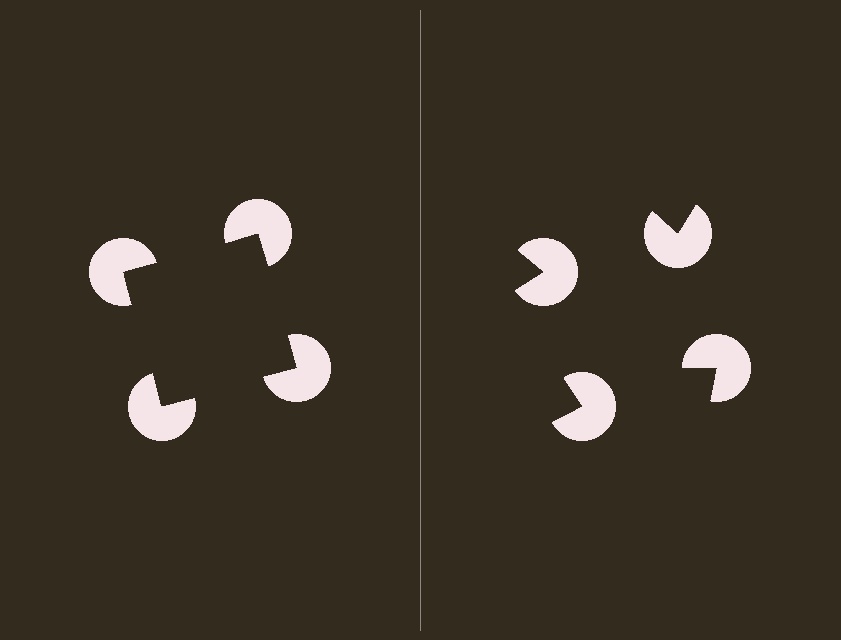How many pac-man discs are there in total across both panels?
8 — 4 on each side.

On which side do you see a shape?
An illusory square appears on the left side. On the right side the wedge cuts are rotated, so no coherent shape forms.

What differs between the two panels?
The pac-man discs are positioned identically on both sides; only the wedge orientations differ. On the left they align to a square; on the right they are misaligned.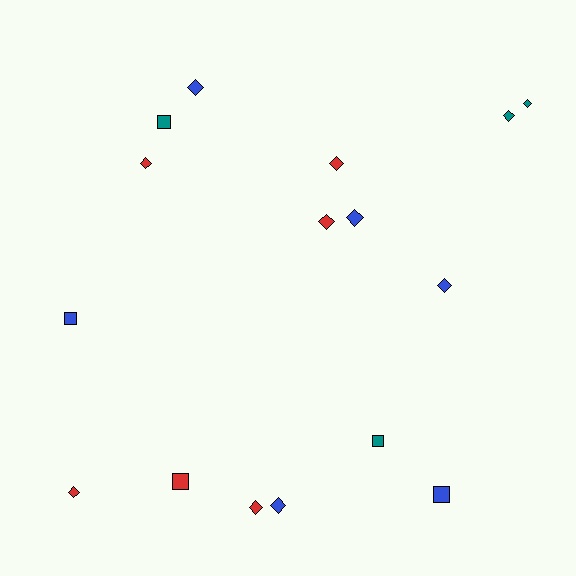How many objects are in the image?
There are 16 objects.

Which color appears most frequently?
Blue, with 6 objects.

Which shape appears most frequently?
Diamond, with 11 objects.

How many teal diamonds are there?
There are 2 teal diamonds.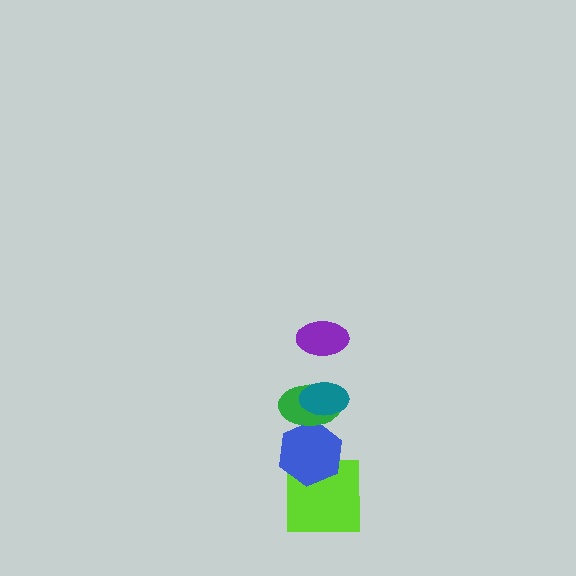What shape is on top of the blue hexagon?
The green ellipse is on top of the blue hexagon.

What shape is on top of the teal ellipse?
The purple ellipse is on top of the teal ellipse.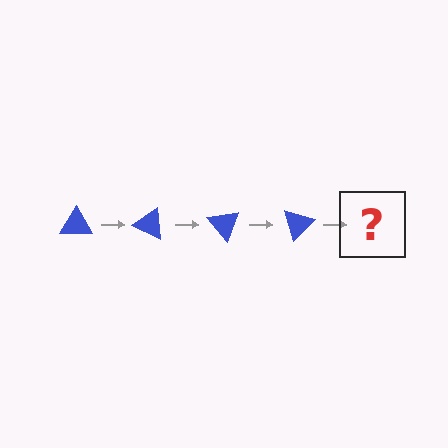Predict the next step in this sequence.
The next step is a blue triangle rotated 100 degrees.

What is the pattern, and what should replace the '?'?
The pattern is that the triangle rotates 25 degrees each step. The '?' should be a blue triangle rotated 100 degrees.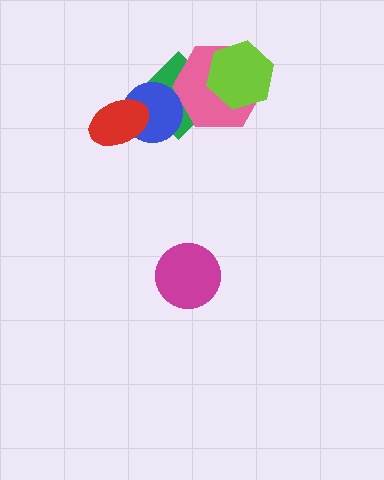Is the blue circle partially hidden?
Yes, it is partially covered by another shape.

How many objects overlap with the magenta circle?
0 objects overlap with the magenta circle.